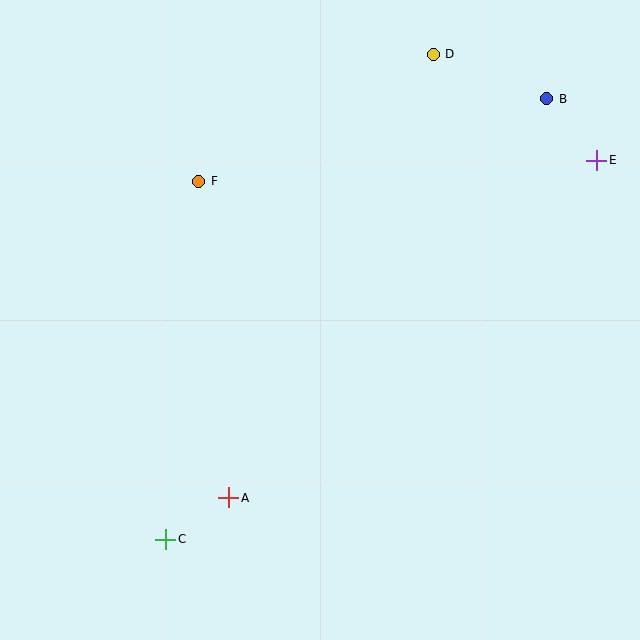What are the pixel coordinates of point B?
Point B is at (547, 99).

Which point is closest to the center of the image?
Point F at (199, 181) is closest to the center.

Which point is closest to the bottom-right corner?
Point A is closest to the bottom-right corner.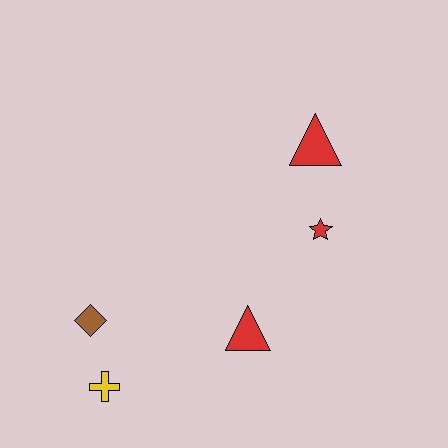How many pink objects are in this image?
There are no pink objects.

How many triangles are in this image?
There are 2 triangles.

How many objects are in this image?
There are 5 objects.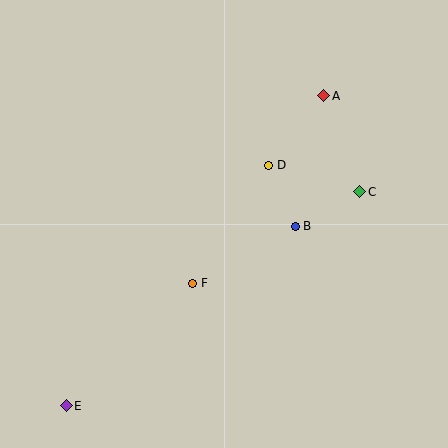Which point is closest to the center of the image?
Point F at (193, 283) is closest to the center.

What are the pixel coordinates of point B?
Point B is at (295, 226).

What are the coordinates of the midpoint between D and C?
The midpoint between D and C is at (314, 179).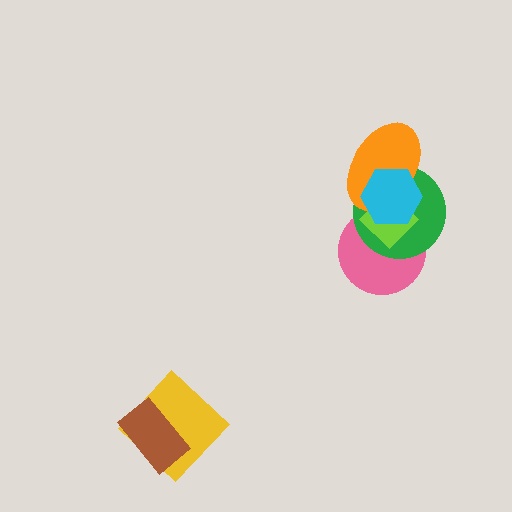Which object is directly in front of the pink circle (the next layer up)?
The green circle is directly in front of the pink circle.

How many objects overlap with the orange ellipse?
3 objects overlap with the orange ellipse.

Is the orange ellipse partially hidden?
Yes, it is partially covered by another shape.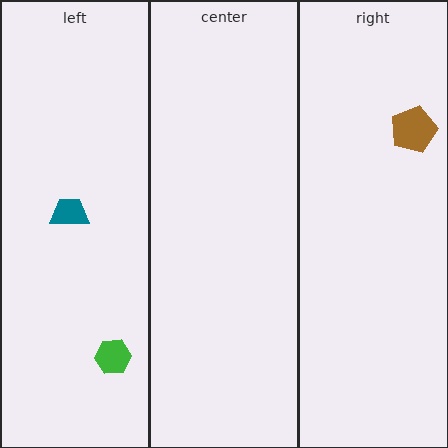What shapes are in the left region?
The teal trapezoid, the green hexagon.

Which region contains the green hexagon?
The left region.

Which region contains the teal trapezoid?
The left region.